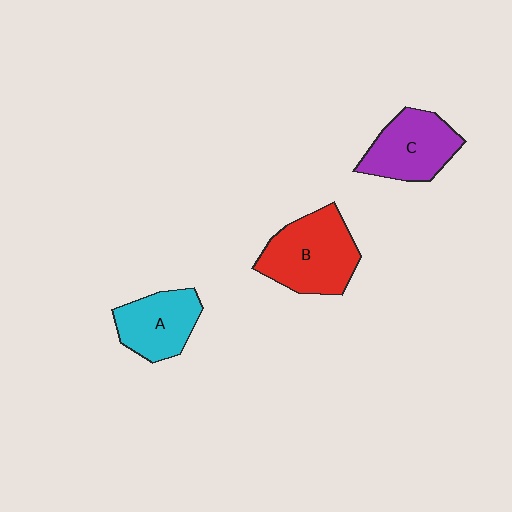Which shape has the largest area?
Shape B (red).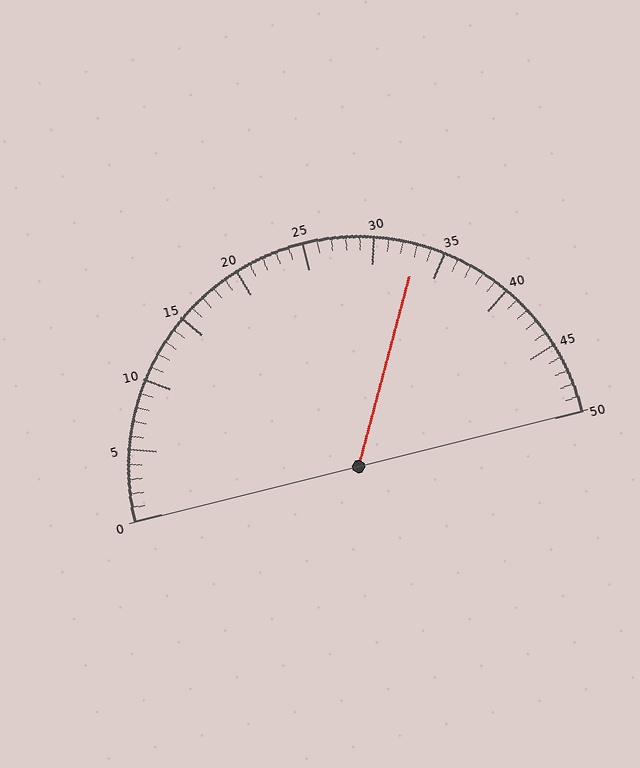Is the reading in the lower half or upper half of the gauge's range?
The reading is in the upper half of the range (0 to 50).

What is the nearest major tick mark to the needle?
The nearest major tick mark is 35.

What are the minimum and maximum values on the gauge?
The gauge ranges from 0 to 50.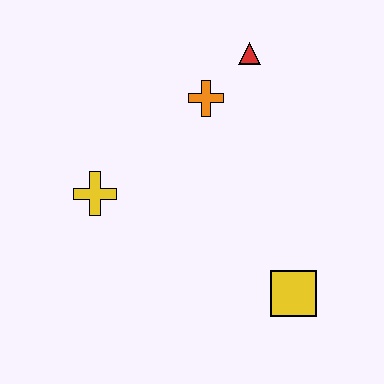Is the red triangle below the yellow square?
No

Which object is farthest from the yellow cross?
The yellow square is farthest from the yellow cross.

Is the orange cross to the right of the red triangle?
No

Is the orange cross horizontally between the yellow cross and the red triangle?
Yes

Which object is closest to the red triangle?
The orange cross is closest to the red triangle.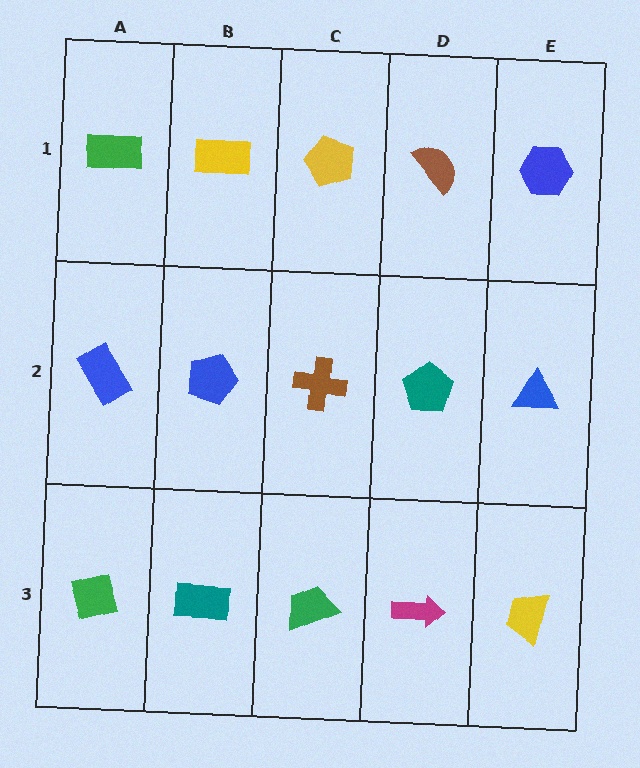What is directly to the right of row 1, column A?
A yellow rectangle.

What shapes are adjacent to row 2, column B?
A yellow rectangle (row 1, column B), a teal rectangle (row 3, column B), a blue rectangle (row 2, column A), a brown cross (row 2, column C).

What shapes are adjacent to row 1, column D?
A teal pentagon (row 2, column D), a yellow pentagon (row 1, column C), a blue hexagon (row 1, column E).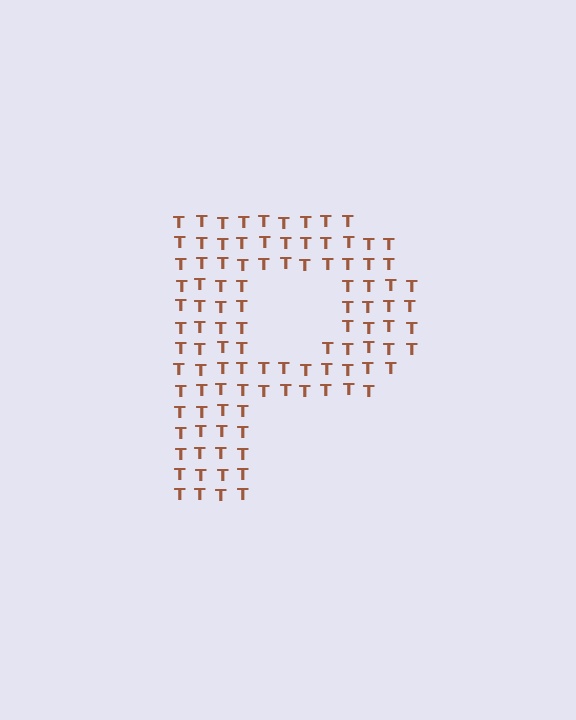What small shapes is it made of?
It is made of small letter T's.